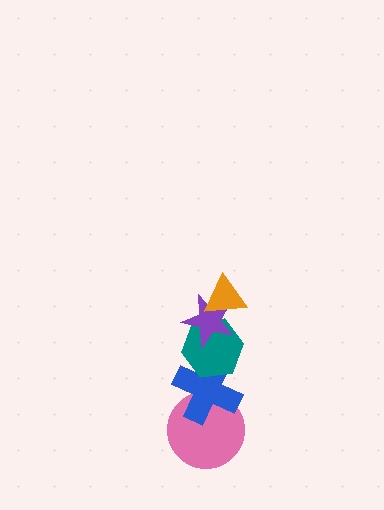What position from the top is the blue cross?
The blue cross is 4th from the top.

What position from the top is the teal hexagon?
The teal hexagon is 3rd from the top.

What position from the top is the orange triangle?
The orange triangle is 1st from the top.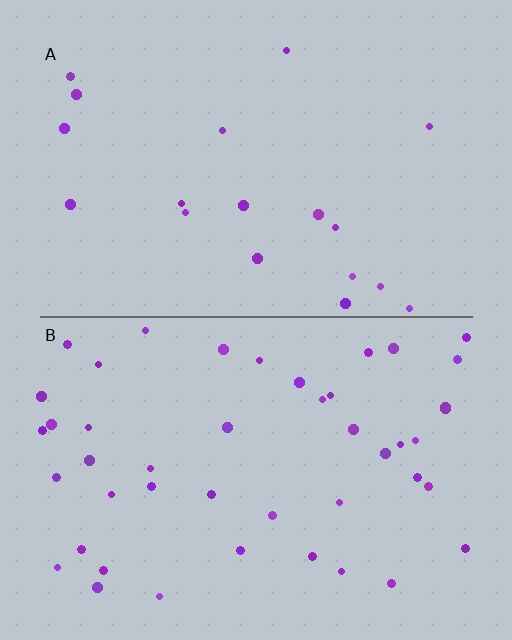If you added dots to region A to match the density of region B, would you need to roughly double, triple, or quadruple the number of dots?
Approximately double.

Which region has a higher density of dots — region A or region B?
B (the bottom).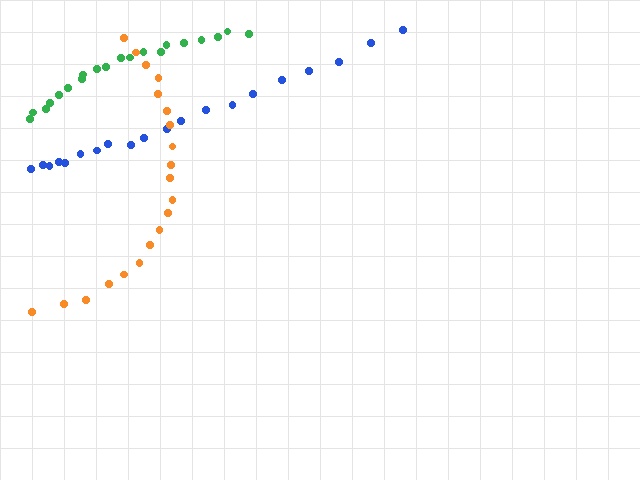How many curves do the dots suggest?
There are 3 distinct paths.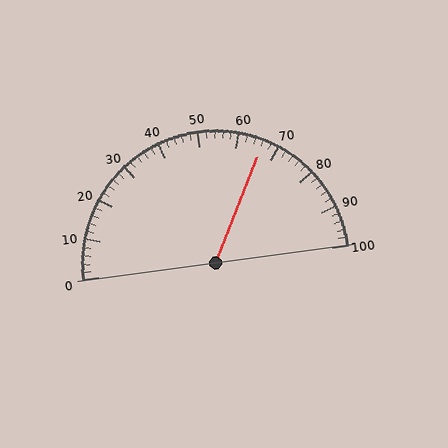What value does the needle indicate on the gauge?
The needle indicates approximately 66.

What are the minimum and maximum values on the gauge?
The gauge ranges from 0 to 100.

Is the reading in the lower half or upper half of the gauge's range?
The reading is in the upper half of the range (0 to 100).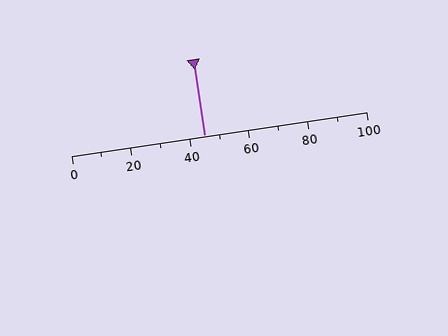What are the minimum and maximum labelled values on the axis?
The axis runs from 0 to 100.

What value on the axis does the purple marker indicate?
The marker indicates approximately 45.